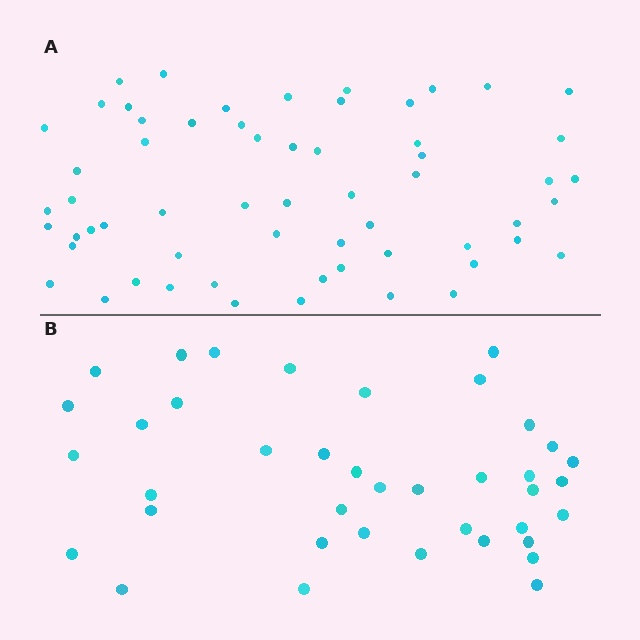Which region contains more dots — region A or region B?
Region A (the top region) has more dots.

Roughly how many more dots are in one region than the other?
Region A has approximately 20 more dots than region B.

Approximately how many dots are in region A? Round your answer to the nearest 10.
About 60 dots.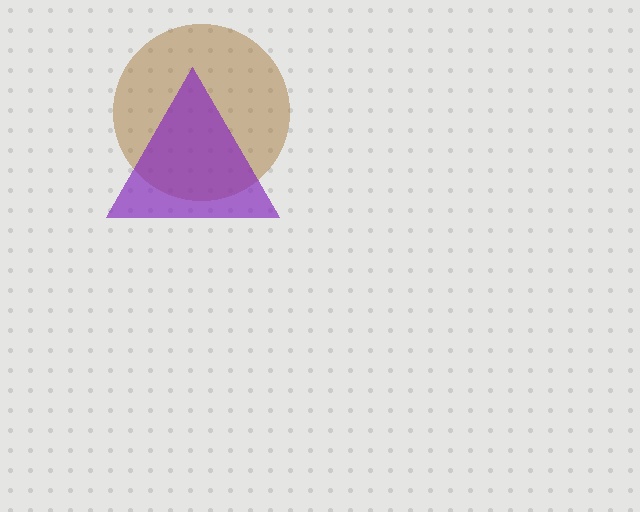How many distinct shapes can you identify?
There are 2 distinct shapes: a brown circle, a purple triangle.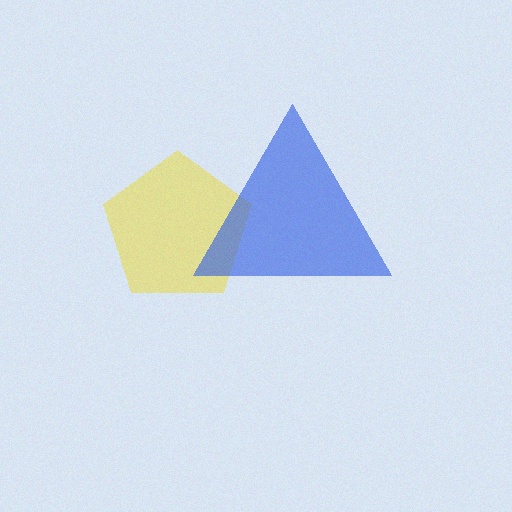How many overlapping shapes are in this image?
There are 2 overlapping shapes in the image.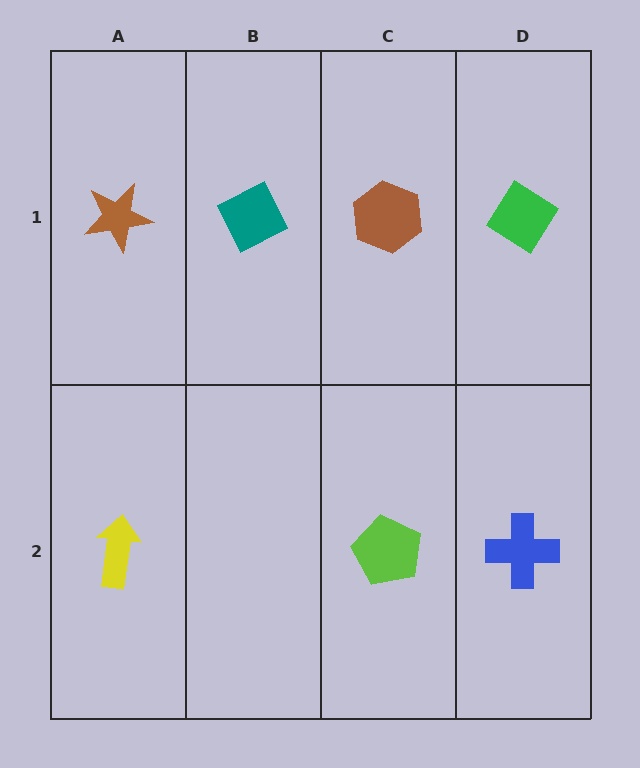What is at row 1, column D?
A green diamond.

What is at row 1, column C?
A brown hexagon.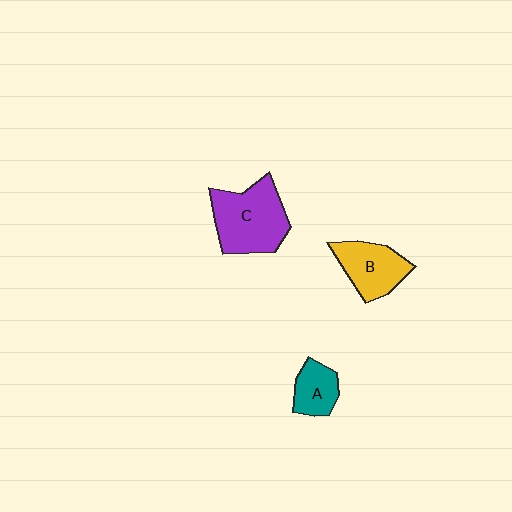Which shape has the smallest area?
Shape A (teal).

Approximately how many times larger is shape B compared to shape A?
Approximately 1.5 times.